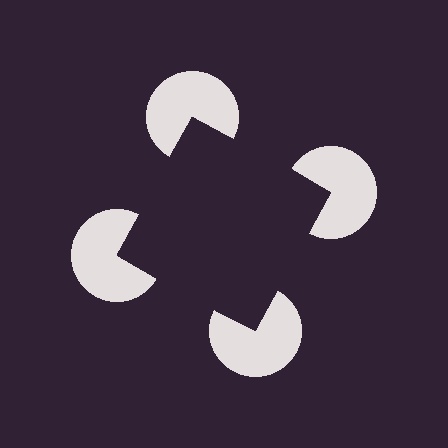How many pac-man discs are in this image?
There are 4 — one at each vertex of the illusory square.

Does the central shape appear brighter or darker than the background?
It typically appears slightly darker than the background, even though no actual brightness change is drawn.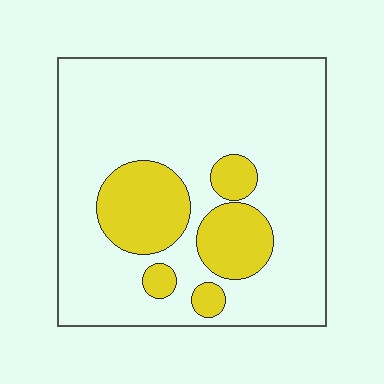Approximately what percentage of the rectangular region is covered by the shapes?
Approximately 20%.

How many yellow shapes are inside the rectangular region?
5.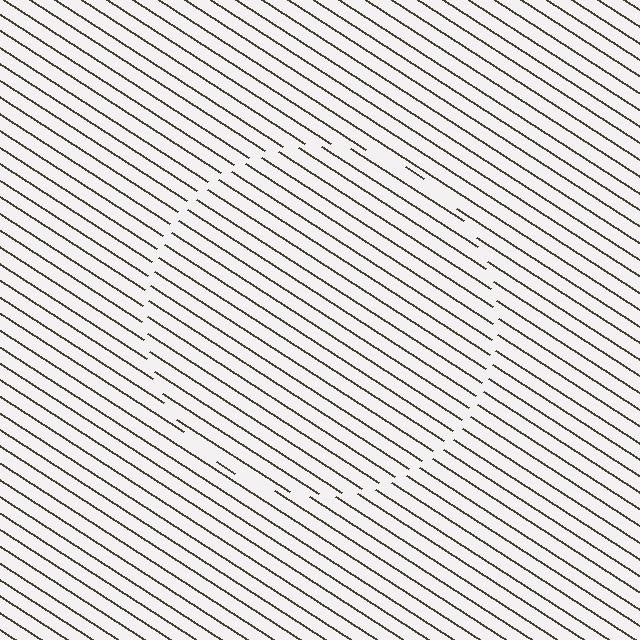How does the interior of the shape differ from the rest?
The interior of the shape contains the same grating, shifted by half a period — the contour is defined by the phase discontinuity where line-ends from the inner and outer gratings abut.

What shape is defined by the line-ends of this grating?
An illusory circle. The interior of the shape contains the same grating, shifted by half a period — the contour is defined by the phase discontinuity where line-ends from the inner and outer gratings abut.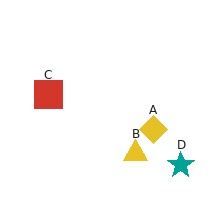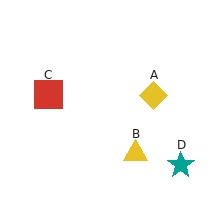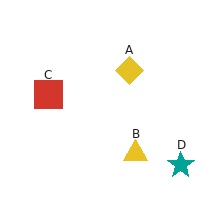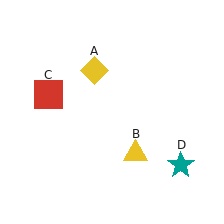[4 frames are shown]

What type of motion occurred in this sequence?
The yellow diamond (object A) rotated counterclockwise around the center of the scene.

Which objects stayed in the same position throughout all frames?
Yellow triangle (object B) and red square (object C) and teal star (object D) remained stationary.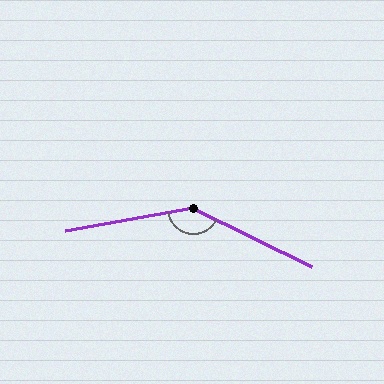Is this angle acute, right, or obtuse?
It is obtuse.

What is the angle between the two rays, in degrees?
Approximately 144 degrees.